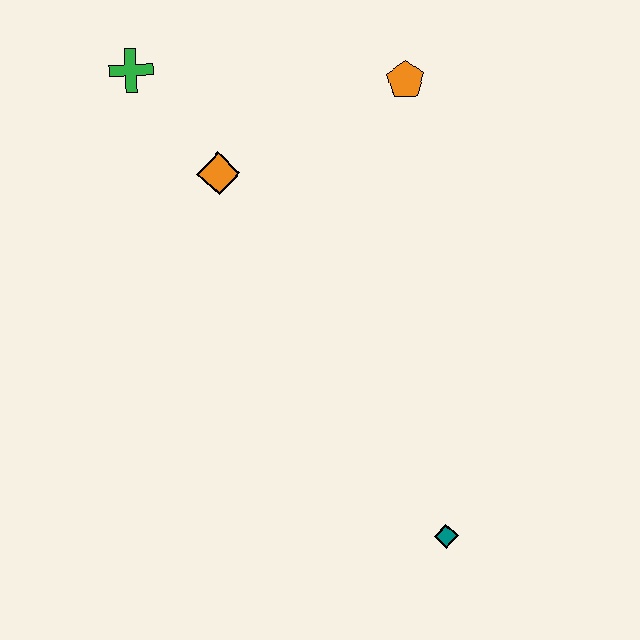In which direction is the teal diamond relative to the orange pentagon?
The teal diamond is below the orange pentagon.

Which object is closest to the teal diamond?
The orange diamond is closest to the teal diamond.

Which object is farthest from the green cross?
The teal diamond is farthest from the green cross.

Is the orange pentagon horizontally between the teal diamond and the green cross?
Yes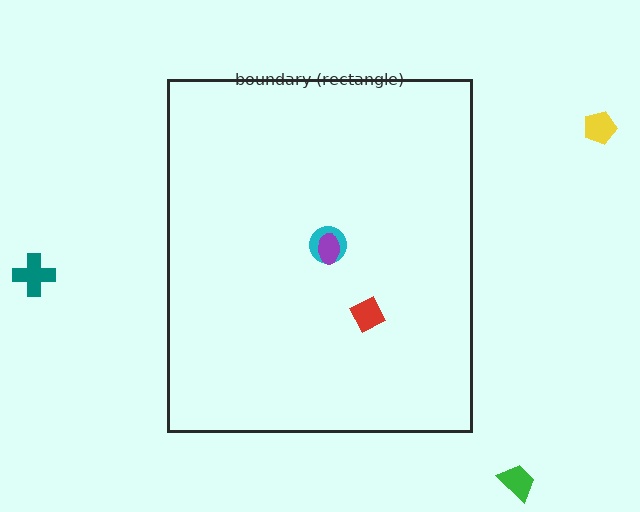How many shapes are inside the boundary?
3 inside, 3 outside.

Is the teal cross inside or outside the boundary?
Outside.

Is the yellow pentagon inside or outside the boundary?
Outside.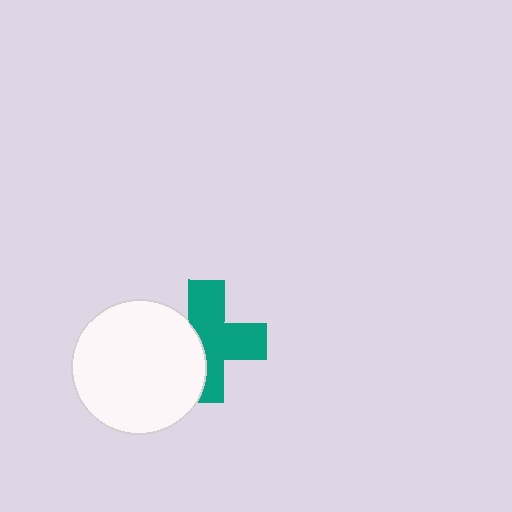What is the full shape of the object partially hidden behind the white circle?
The partially hidden object is a teal cross.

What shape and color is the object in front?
The object in front is a white circle.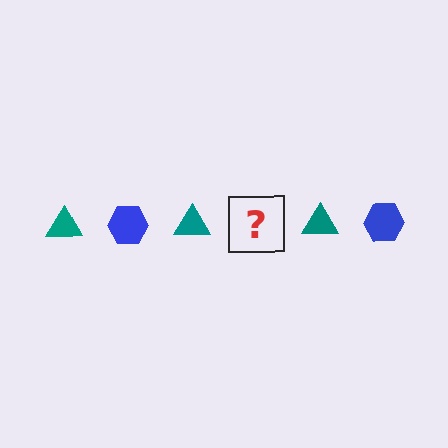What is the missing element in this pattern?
The missing element is a blue hexagon.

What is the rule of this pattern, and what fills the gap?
The rule is that the pattern alternates between teal triangle and blue hexagon. The gap should be filled with a blue hexagon.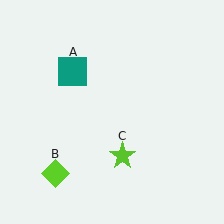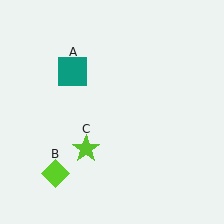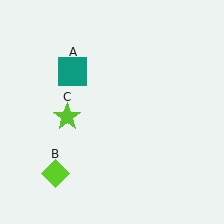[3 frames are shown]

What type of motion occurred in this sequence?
The lime star (object C) rotated clockwise around the center of the scene.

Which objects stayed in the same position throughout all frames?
Teal square (object A) and lime diamond (object B) remained stationary.